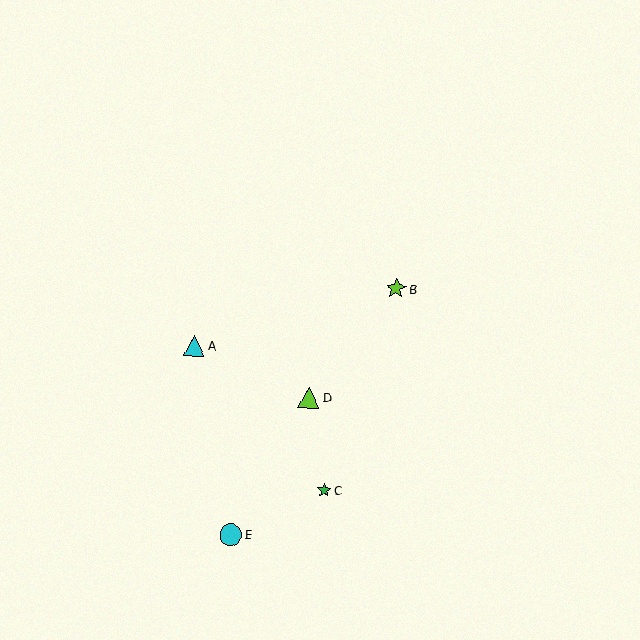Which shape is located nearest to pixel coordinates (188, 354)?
The cyan triangle (labeled A) at (194, 345) is nearest to that location.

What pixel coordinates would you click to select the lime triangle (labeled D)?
Click at (309, 398) to select the lime triangle D.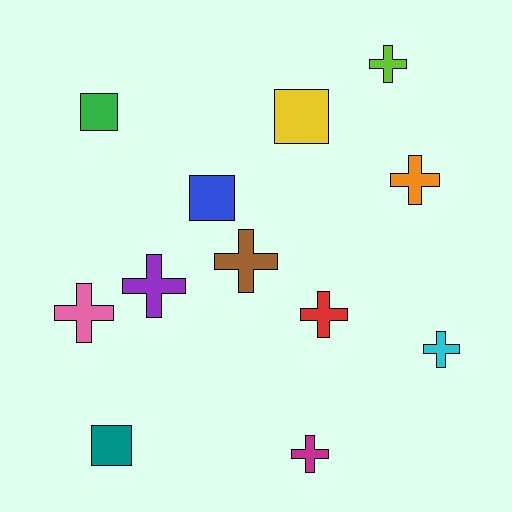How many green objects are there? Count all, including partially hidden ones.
There is 1 green object.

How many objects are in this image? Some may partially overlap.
There are 12 objects.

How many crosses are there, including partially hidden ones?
There are 8 crosses.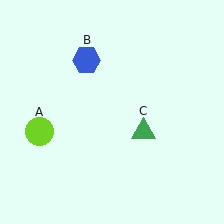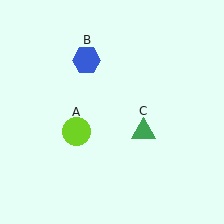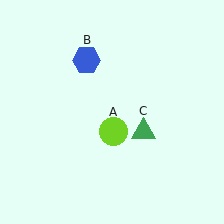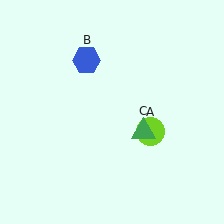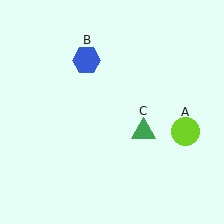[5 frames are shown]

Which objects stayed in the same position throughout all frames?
Blue hexagon (object B) and green triangle (object C) remained stationary.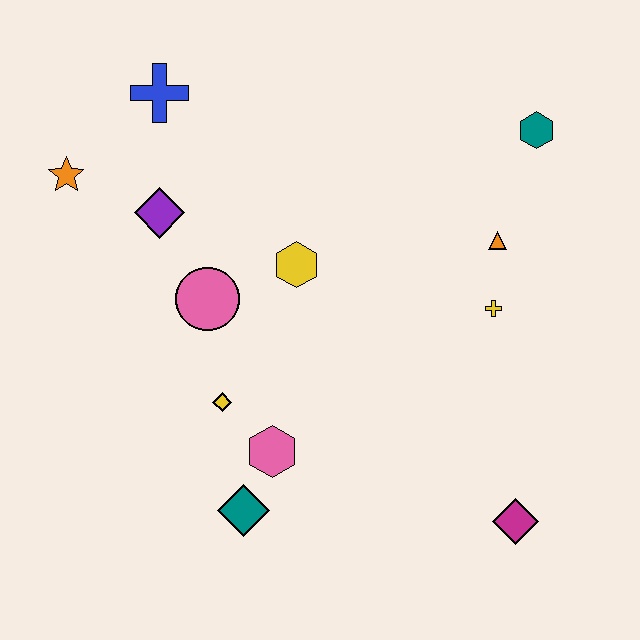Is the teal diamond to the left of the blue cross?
No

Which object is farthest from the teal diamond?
The teal hexagon is farthest from the teal diamond.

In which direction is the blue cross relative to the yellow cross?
The blue cross is to the left of the yellow cross.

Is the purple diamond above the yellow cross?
Yes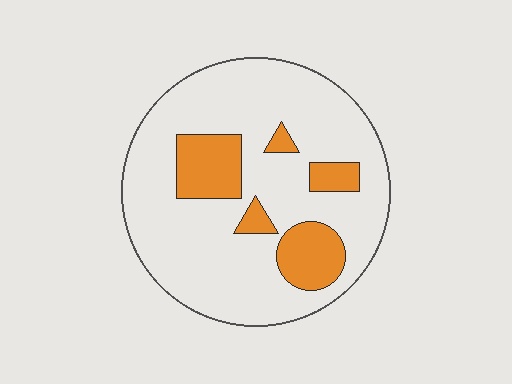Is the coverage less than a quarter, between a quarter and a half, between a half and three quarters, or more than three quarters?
Less than a quarter.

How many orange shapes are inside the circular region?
5.